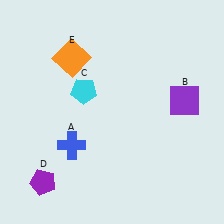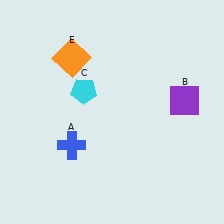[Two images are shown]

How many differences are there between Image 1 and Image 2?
There is 1 difference between the two images.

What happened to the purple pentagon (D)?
The purple pentagon (D) was removed in Image 2. It was in the bottom-left area of Image 1.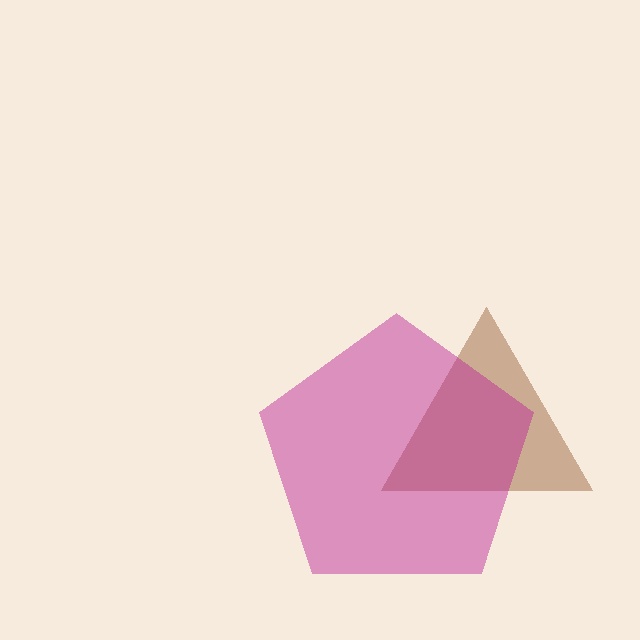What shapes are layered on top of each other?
The layered shapes are: a brown triangle, a magenta pentagon.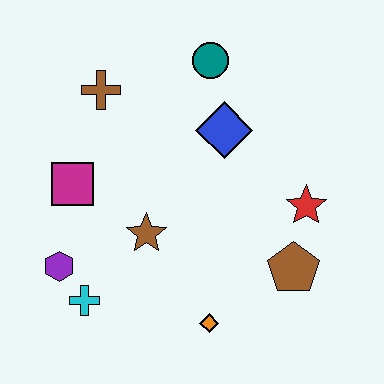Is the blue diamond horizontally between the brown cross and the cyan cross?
No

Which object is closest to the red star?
The brown pentagon is closest to the red star.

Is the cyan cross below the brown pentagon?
Yes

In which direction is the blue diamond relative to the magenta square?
The blue diamond is to the right of the magenta square.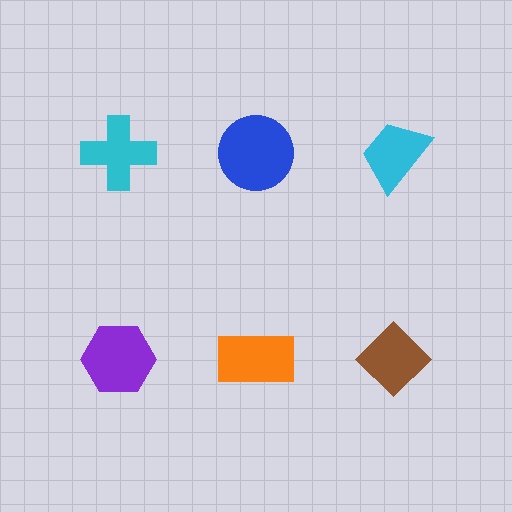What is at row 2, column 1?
A purple hexagon.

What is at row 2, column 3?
A brown diamond.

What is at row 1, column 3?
A cyan trapezoid.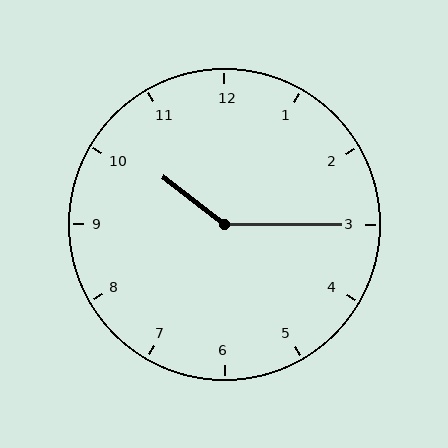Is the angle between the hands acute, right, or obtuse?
It is obtuse.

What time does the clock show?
10:15.